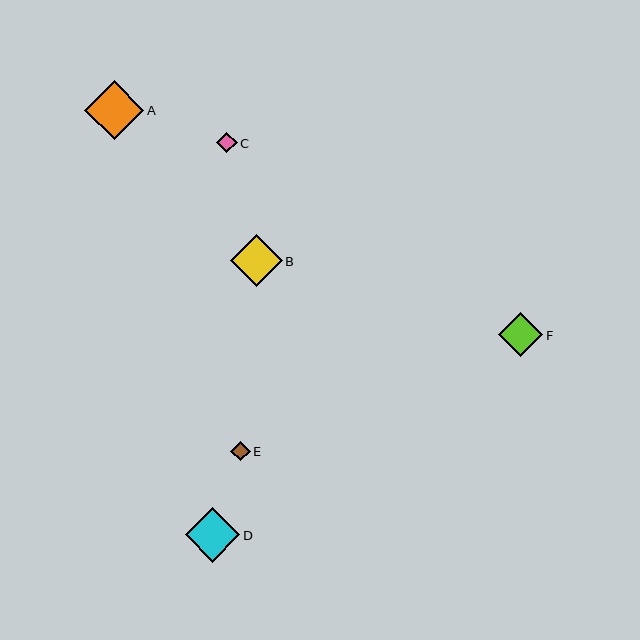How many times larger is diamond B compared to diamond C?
Diamond B is approximately 2.5 times the size of diamond C.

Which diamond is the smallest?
Diamond E is the smallest with a size of approximately 20 pixels.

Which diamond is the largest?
Diamond A is the largest with a size of approximately 59 pixels.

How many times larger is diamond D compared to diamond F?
Diamond D is approximately 1.2 times the size of diamond F.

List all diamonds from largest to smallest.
From largest to smallest: A, D, B, F, C, E.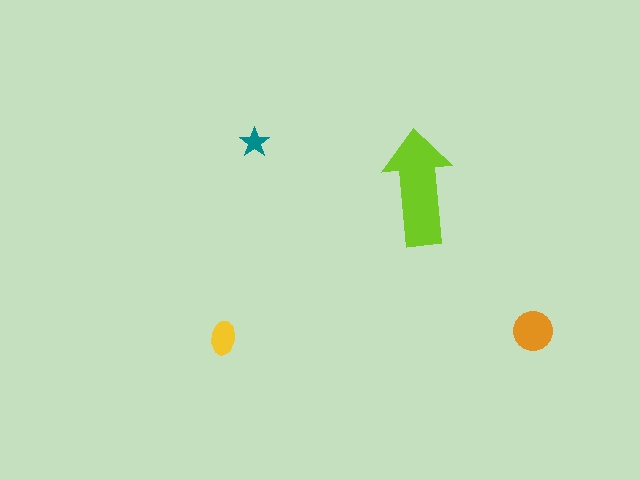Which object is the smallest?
The teal star.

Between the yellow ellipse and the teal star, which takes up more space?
The yellow ellipse.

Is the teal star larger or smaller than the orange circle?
Smaller.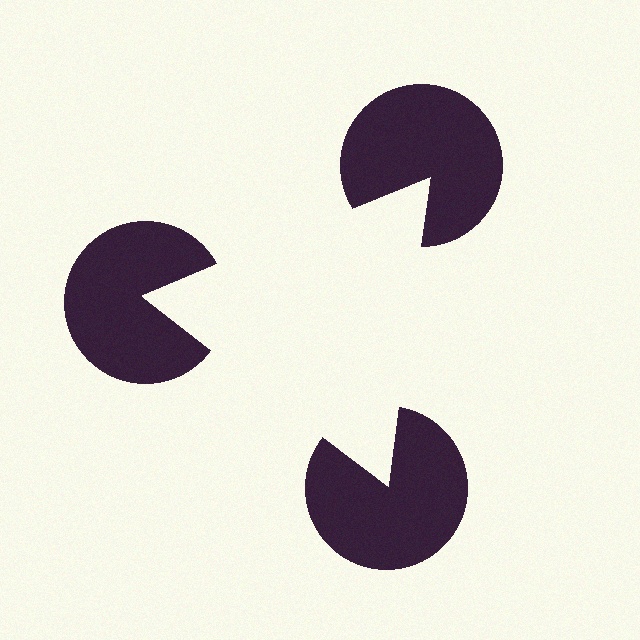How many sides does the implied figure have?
3 sides.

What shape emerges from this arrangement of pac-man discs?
An illusory triangle — its edges are inferred from the aligned wedge cuts in the pac-man discs, not physically drawn.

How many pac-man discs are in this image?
There are 3 — one at each vertex of the illusory triangle.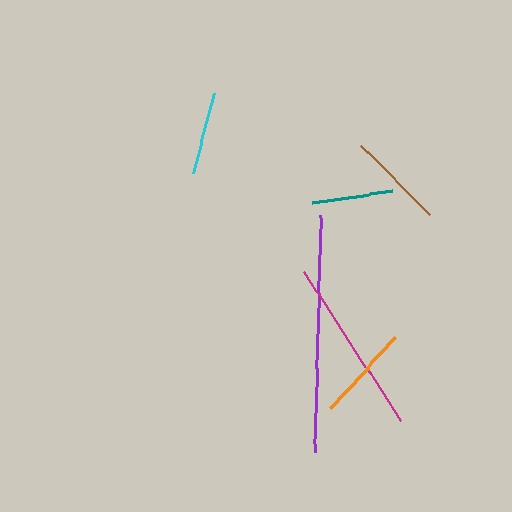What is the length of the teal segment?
The teal segment is approximately 80 pixels long.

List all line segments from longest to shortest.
From longest to shortest: purple, magenta, brown, orange, cyan, teal.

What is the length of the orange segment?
The orange segment is approximately 96 pixels long.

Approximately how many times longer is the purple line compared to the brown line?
The purple line is approximately 2.4 times the length of the brown line.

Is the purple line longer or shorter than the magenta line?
The purple line is longer than the magenta line.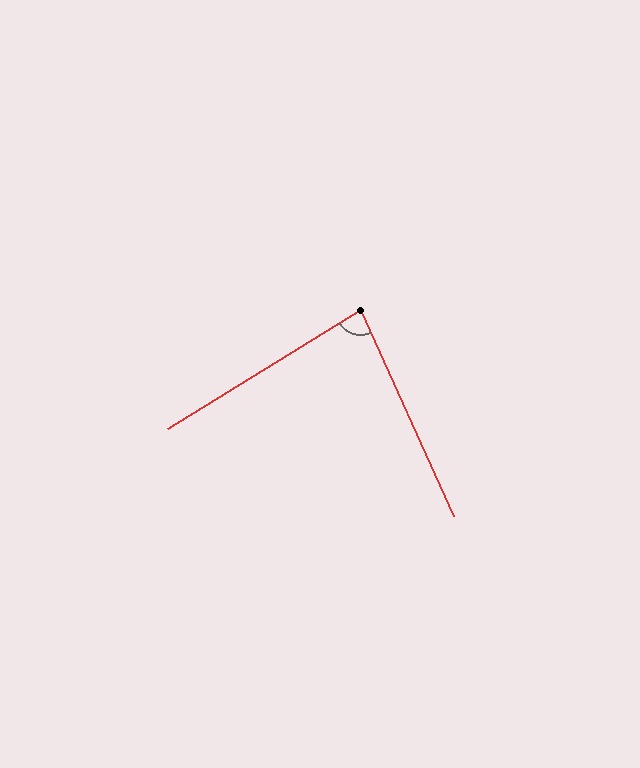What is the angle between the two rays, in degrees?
Approximately 83 degrees.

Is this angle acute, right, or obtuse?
It is acute.